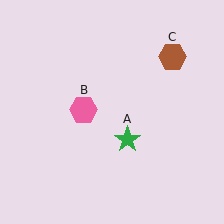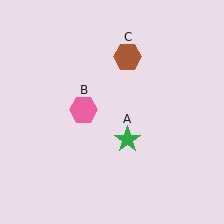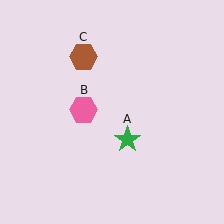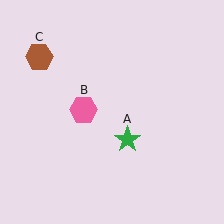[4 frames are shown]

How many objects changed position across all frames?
1 object changed position: brown hexagon (object C).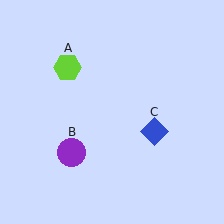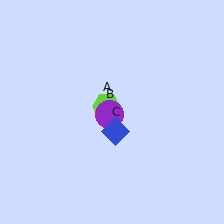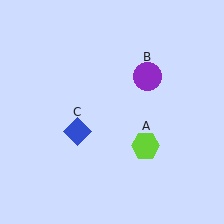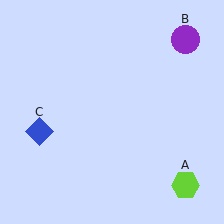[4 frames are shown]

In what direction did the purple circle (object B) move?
The purple circle (object B) moved up and to the right.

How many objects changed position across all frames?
3 objects changed position: lime hexagon (object A), purple circle (object B), blue diamond (object C).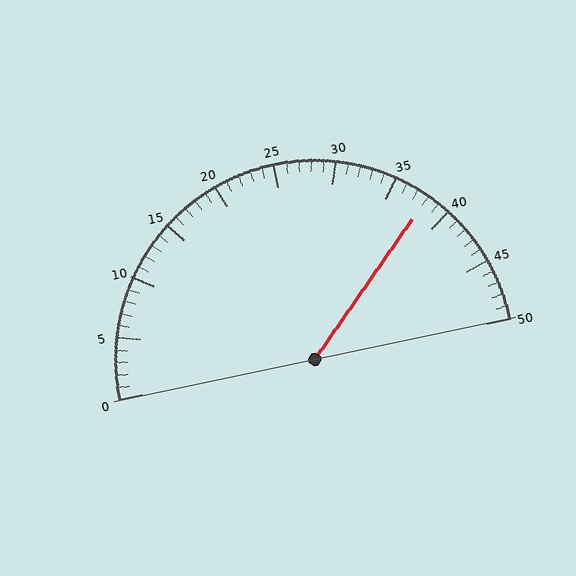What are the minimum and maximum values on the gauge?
The gauge ranges from 0 to 50.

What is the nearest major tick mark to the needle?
The nearest major tick mark is 40.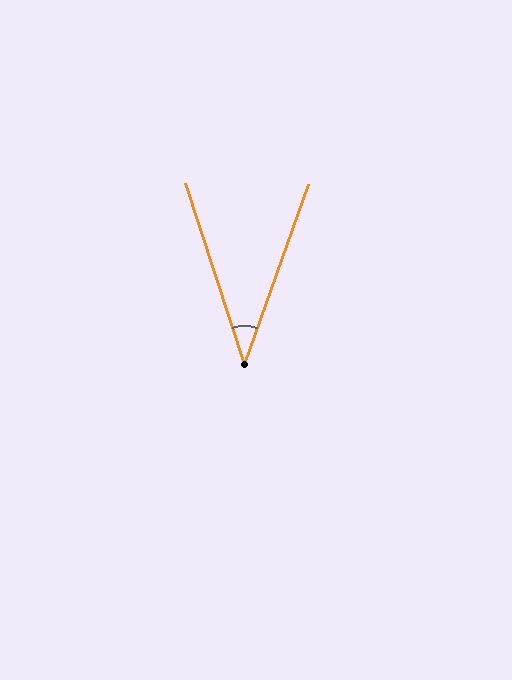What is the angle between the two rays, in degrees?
Approximately 38 degrees.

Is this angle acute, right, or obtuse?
It is acute.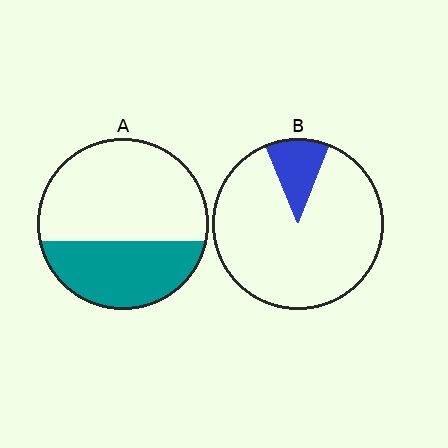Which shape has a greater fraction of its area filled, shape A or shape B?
Shape A.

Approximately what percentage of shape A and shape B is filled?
A is approximately 35% and B is approximately 15%.